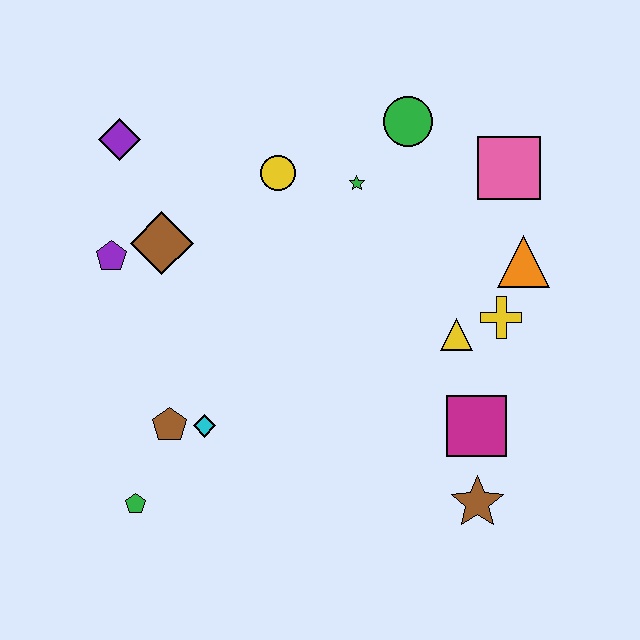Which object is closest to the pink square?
The orange triangle is closest to the pink square.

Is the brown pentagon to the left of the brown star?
Yes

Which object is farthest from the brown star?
The purple diamond is farthest from the brown star.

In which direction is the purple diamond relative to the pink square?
The purple diamond is to the left of the pink square.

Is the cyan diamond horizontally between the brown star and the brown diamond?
Yes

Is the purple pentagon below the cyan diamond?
No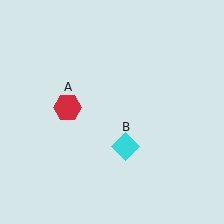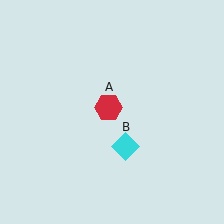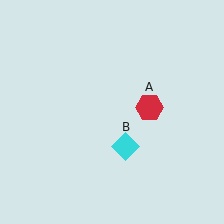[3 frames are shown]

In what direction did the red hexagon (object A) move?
The red hexagon (object A) moved right.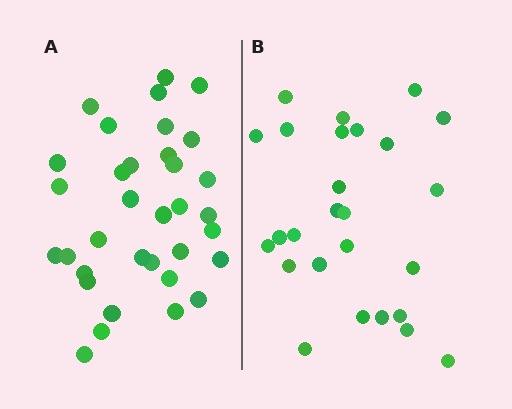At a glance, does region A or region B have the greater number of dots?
Region A (the left region) has more dots.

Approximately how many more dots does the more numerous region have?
Region A has roughly 8 or so more dots than region B.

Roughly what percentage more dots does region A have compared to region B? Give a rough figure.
About 30% more.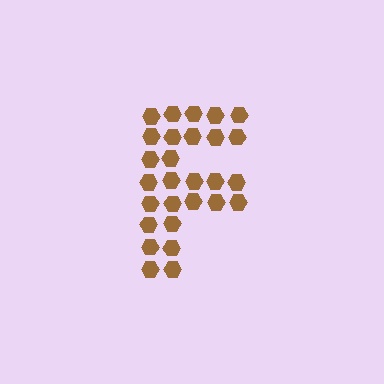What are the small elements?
The small elements are hexagons.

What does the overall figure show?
The overall figure shows the letter F.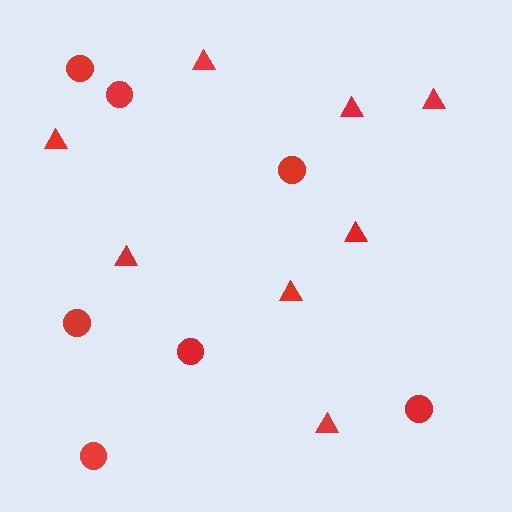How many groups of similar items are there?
There are 2 groups: one group of circles (7) and one group of triangles (8).